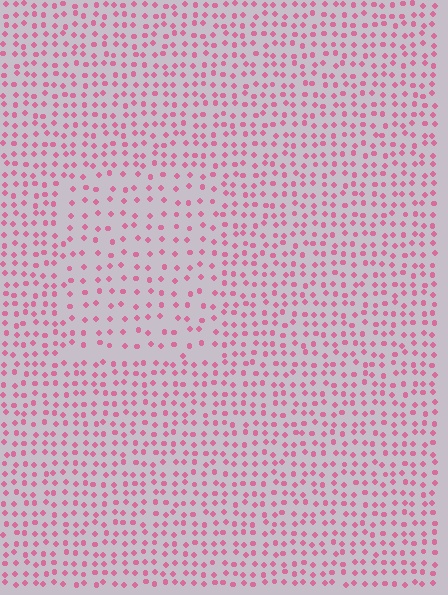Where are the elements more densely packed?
The elements are more densely packed outside the rectangle boundary.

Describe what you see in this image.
The image contains small pink elements arranged at two different densities. A rectangle-shaped region is visible where the elements are less densely packed than the surrounding area.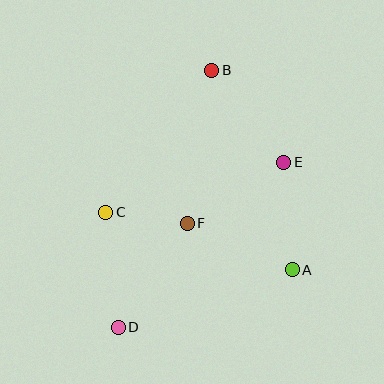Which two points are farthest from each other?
Points B and D are farthest from each other.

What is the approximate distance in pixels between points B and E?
The distance between B and E is approximately 117 pixels.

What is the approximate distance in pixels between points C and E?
The distance between C and E is approximately 185 pixels.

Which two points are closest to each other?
Points C and F are closest to each other.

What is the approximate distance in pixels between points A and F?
The distance between A and F is approximately 115 pixels.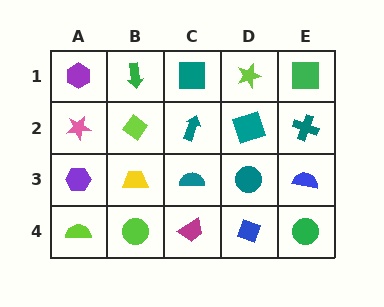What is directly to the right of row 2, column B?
A teal arrow.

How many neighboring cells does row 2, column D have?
4.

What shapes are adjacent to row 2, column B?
A green arrow (row 1, column B), a yellow trapezoid (row 3, column B), a pink star (row 2, column A), a teal arrow (row 2, column C).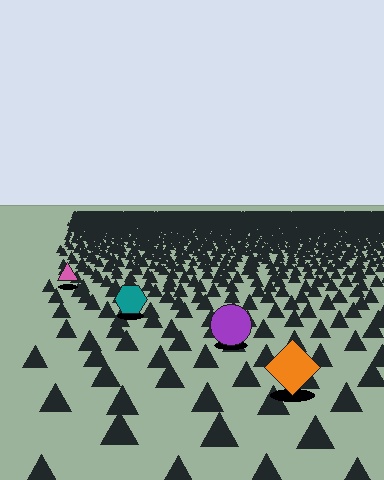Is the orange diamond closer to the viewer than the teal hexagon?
Yes. The orange diamond is closer — you can tell from the texture gradient: the ground texture is coarser near it.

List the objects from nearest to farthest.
From nearest to farthest: the orange diamond, the purple circle, the teal hexagon, the pink triangle.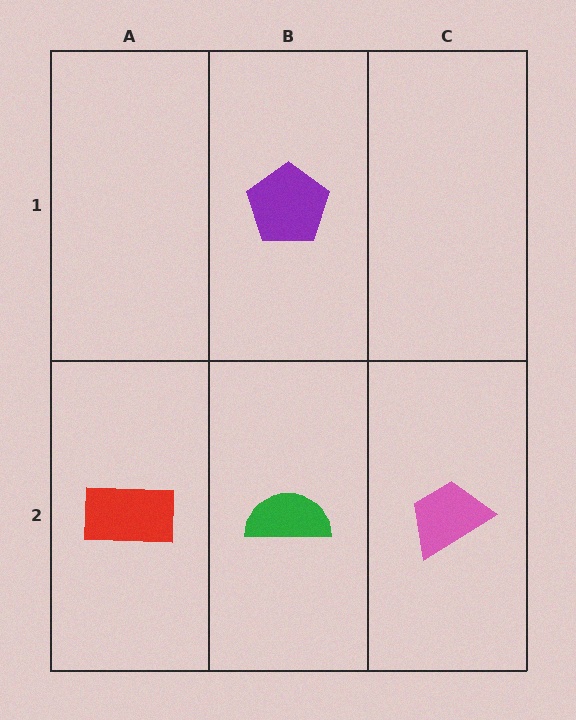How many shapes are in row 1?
1 shape.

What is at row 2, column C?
A pink trapezoid.